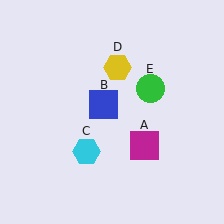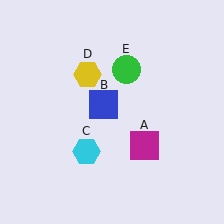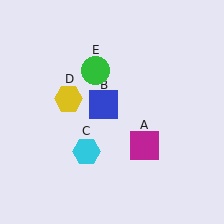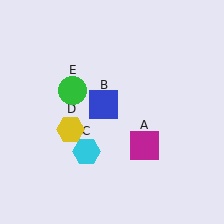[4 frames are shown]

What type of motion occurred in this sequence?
The yellow hexagon (object D), green circle (object E) rotated counterclockwise around the center of the scene.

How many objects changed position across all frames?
2 objects changed position: yellow hexagon (object D), green circle (object E).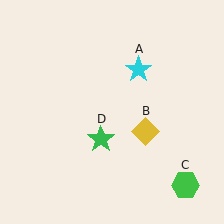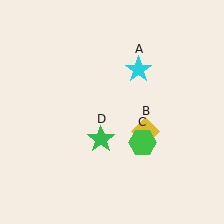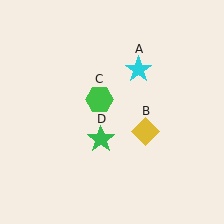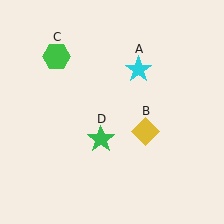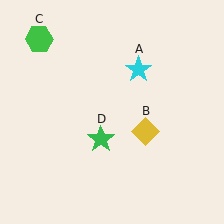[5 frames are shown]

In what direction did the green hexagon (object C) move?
The green hexagon (object C) moved up and to the left.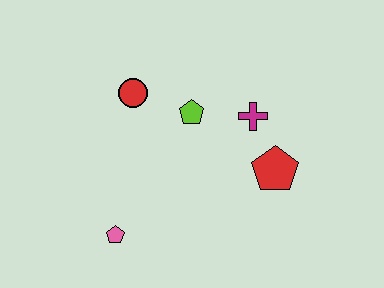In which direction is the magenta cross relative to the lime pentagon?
The magenta cross is to the right of the lime pentagon.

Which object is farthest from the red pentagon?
The pink pentagon is farthest from the red pentagon.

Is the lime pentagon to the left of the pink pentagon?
No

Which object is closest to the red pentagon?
The magenta cross is closest to the red pentagon.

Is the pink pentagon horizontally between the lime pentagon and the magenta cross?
No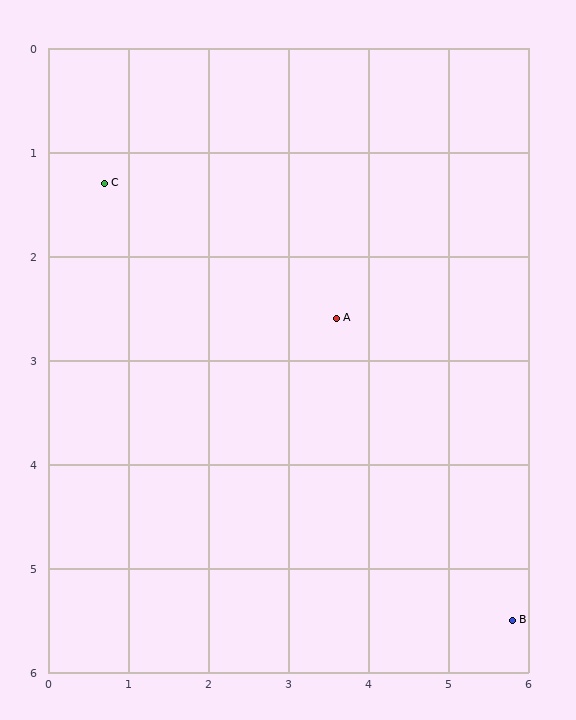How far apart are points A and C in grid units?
Points A and C are about 3.2 grid units apart.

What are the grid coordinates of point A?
Point A is at approximately (3.6, 2.6).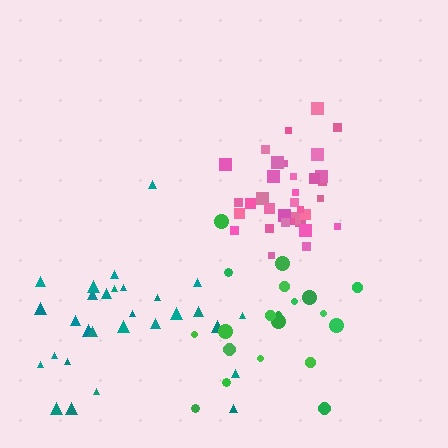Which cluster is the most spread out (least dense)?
Teal.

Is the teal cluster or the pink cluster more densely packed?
Pink.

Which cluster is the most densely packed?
Pink.